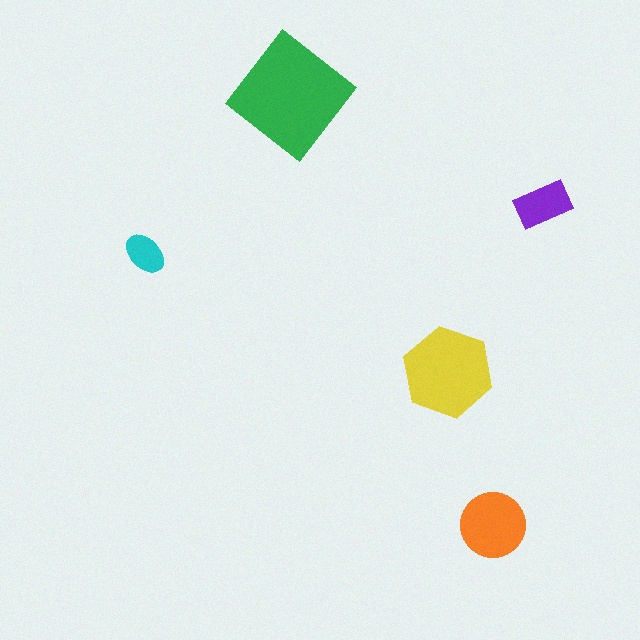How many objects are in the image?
There are 5 objects in the image.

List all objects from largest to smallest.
The green diamond, the yellow hexagon, the orange circle, the purple rectangle, the cyan ellipse.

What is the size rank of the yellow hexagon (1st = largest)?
2nd.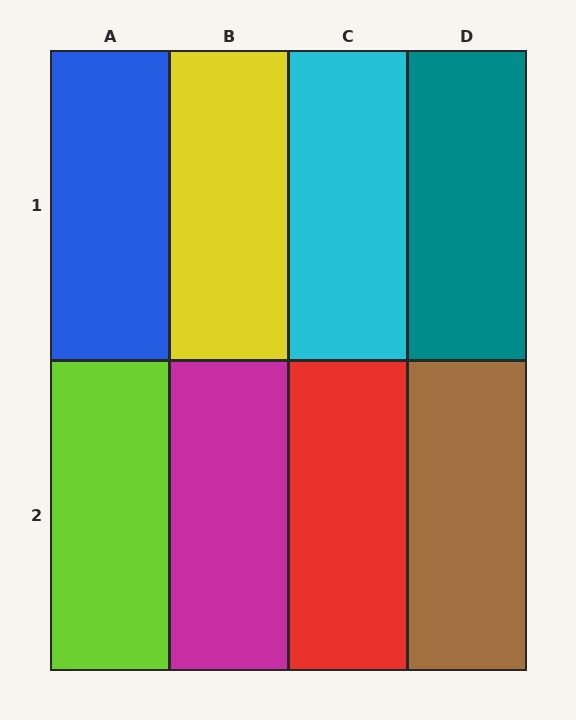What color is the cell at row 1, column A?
Blue.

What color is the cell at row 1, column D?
Teal.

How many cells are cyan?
1 cell is cyan.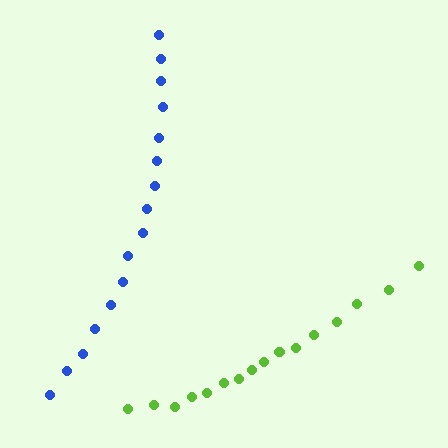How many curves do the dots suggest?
There are 2 distinct paths.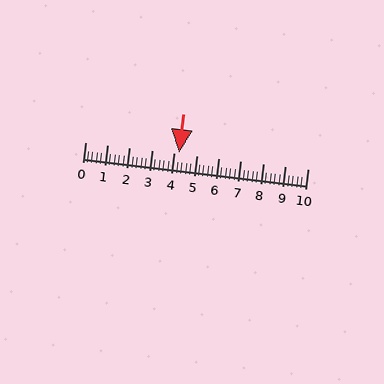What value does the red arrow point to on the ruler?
The red arrow points to approximately 4.2.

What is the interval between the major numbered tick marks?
The major tick marks are spaced 1 units apart.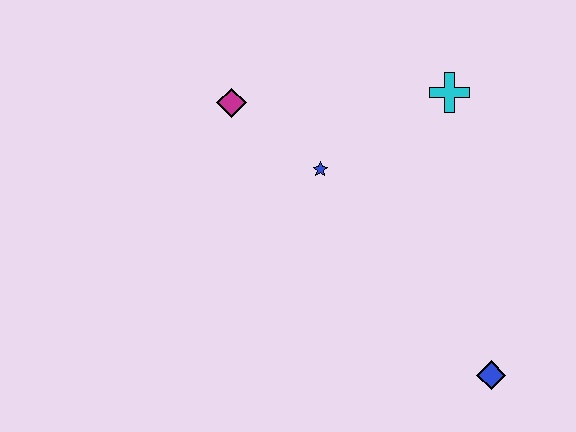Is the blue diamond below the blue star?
Yes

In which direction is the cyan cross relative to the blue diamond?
The cyan cross is above the blue diamond.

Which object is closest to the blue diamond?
The blue star is closest to the blue diamond.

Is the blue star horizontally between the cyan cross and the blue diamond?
No